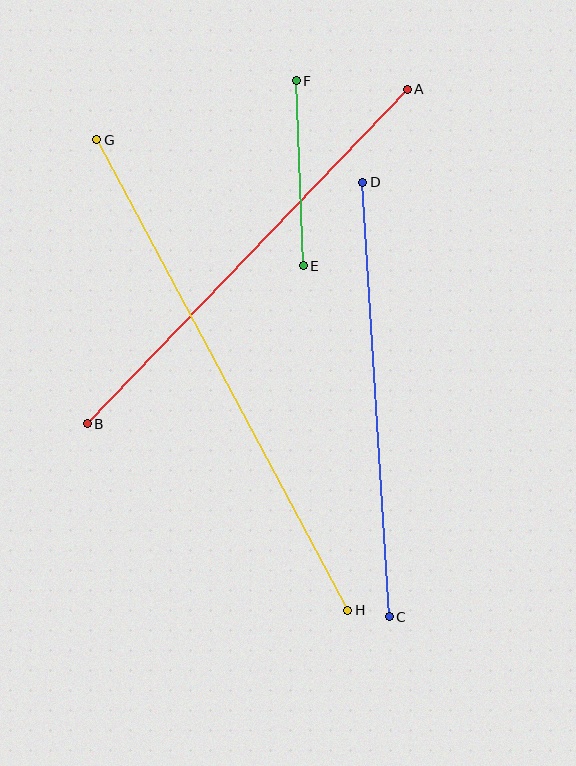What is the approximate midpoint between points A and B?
The midpoint is at approximately (247, 256) pixels.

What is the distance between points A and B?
The distance is approximately 463 pixels.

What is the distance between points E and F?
The distance is approximately 185 pixels.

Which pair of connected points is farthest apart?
Points G and H are farthest apart.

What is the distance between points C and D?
The distance is approximately 435 pixels.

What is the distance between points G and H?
The distance is approximately 533 pixels.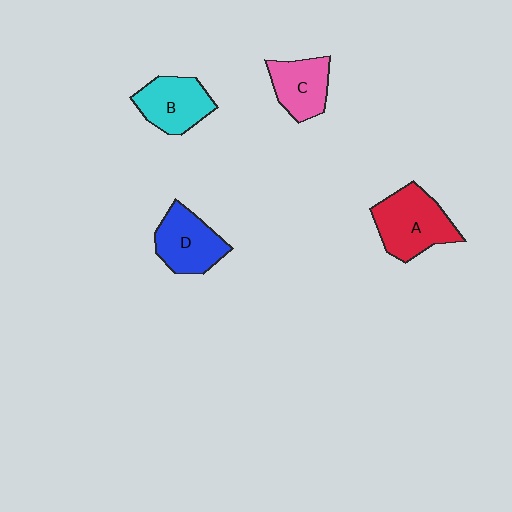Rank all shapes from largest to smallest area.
From largest to smallest: A (red), D (blue), B (cyan), C (pink).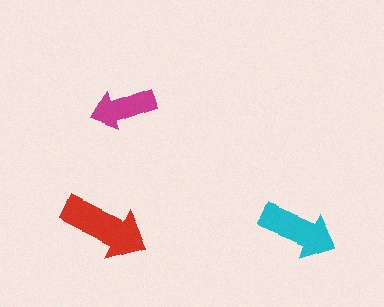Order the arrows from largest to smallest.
the red one, the cyan one, the magenta one.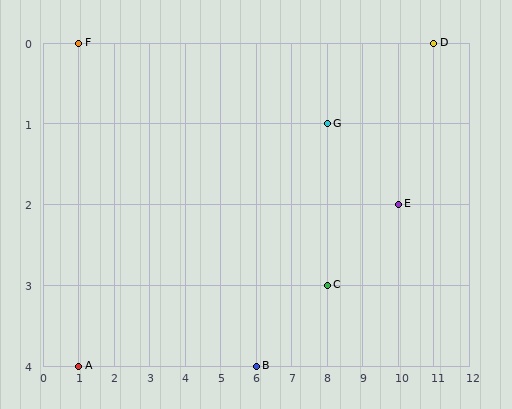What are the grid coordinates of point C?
Point C is at grid coordinates (8, 3).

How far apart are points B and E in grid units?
Points B and E are 4 columns and 2 rows apart (about 4.5 grid units diagonally).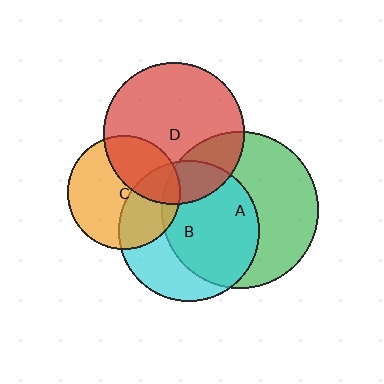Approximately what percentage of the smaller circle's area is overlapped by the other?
Approximately 35%.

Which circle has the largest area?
Circle A (green).